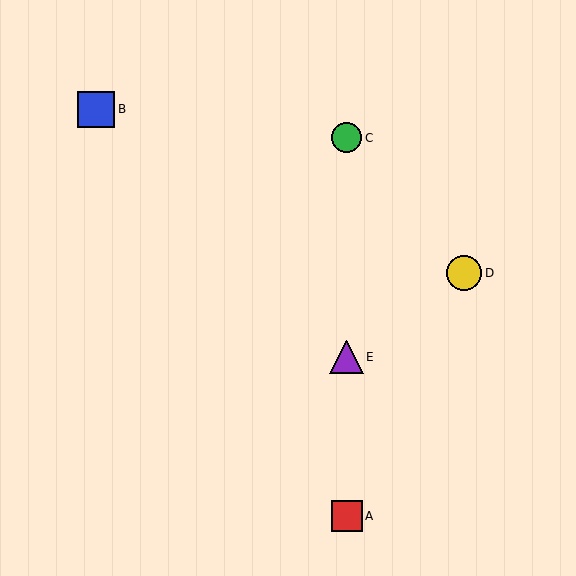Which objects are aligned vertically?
Objects A, C, E are aligned vertically.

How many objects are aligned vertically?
3 objects (A, C, E) are aligned vertically.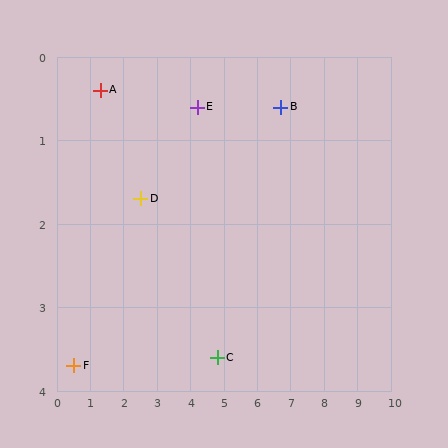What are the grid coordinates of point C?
Point C is at approximately (4.8, 3.6).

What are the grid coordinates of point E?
Point E is at approximately (4.2, 0.6).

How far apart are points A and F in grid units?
Points A and F are about 3.4 grid units apart.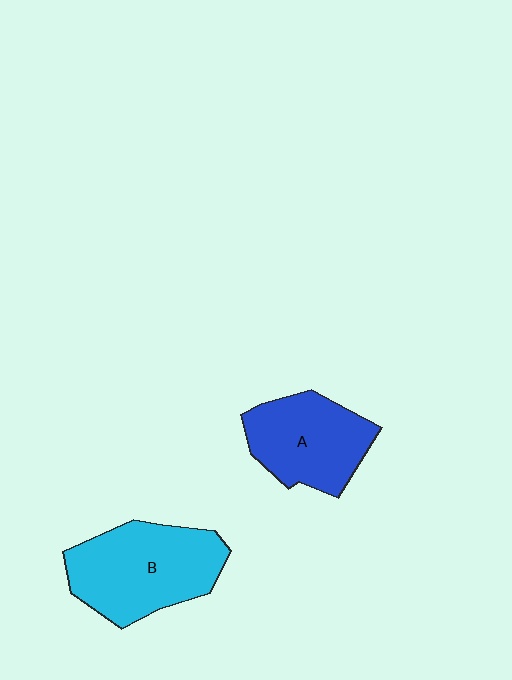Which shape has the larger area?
Shape B (cyan).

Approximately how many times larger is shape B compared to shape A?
Approximately 1.3 times.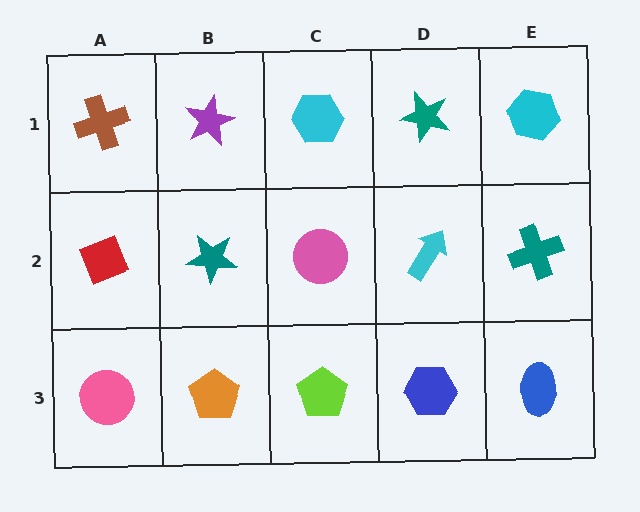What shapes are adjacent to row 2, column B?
A purple star (row 1, column B), an orange pentagon (row 3, column B), a red diamond (row 2, column A), a pink circle (row 2, column C).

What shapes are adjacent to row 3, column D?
A cyan arrow (row 2, column D), a lime pentagon (row 3, column C), a blue ellipse (row 3, column E).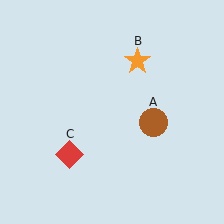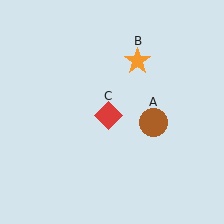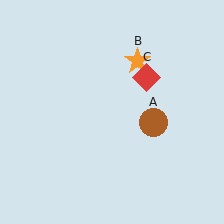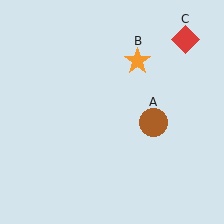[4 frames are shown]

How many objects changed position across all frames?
1 object changed position: red diamond (object C).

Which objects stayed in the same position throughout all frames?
Brown circle (object A) and orange star (object B) remained stationary.